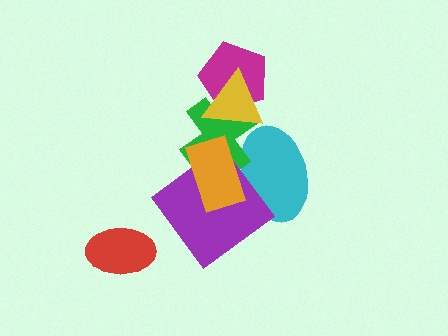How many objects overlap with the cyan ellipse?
3 objects overlap with the cyan ellipse.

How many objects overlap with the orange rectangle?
3 objects overlap with the orange rectangle.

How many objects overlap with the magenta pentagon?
2 objects overlap with the magenta pentagon.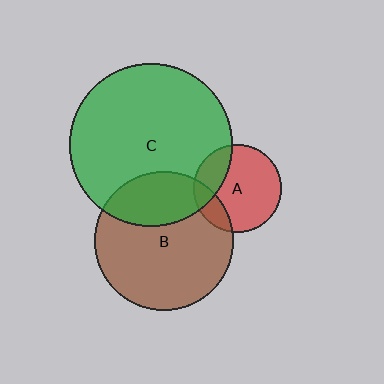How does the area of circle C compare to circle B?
Approximately 1.4 times.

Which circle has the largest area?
Circle C (green).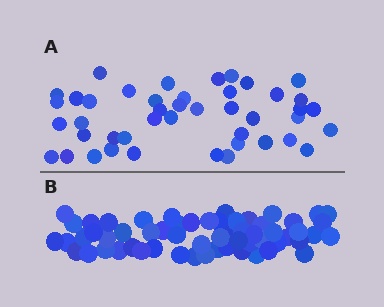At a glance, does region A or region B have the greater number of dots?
Region B (the bottom region) has more dots.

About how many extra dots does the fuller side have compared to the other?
Region B has approximately 15 more dots than region A.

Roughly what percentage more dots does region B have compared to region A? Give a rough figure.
About 35% more.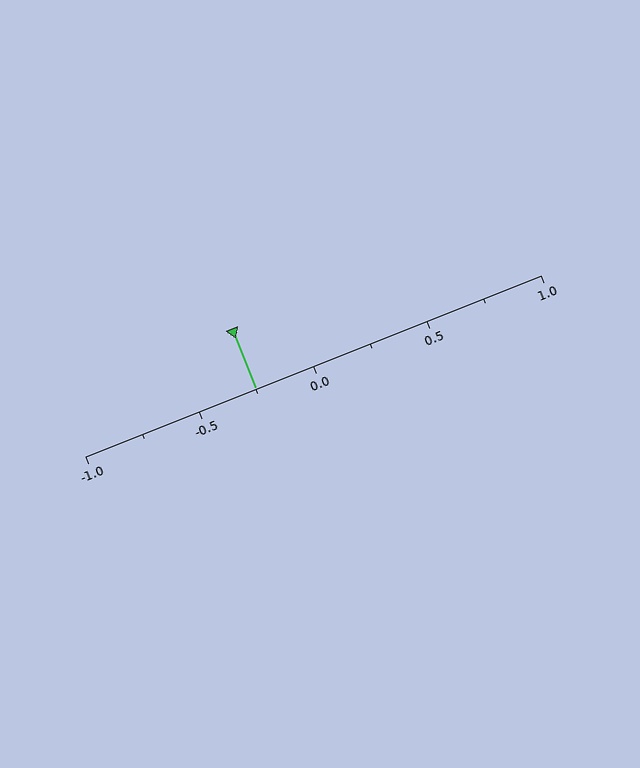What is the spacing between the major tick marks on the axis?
The major ticks are spaced 0.5 apart.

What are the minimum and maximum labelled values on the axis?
The axis runs from -1.0 to 1.0.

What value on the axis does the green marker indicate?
The marker indicates approximately -0.25.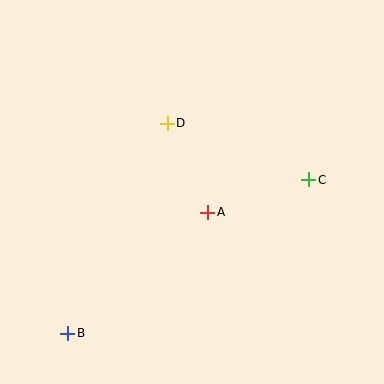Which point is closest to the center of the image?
Point A at (208, 212) is closest to the center.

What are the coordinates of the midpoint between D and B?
The midpoint between D and B is at (117, 228).